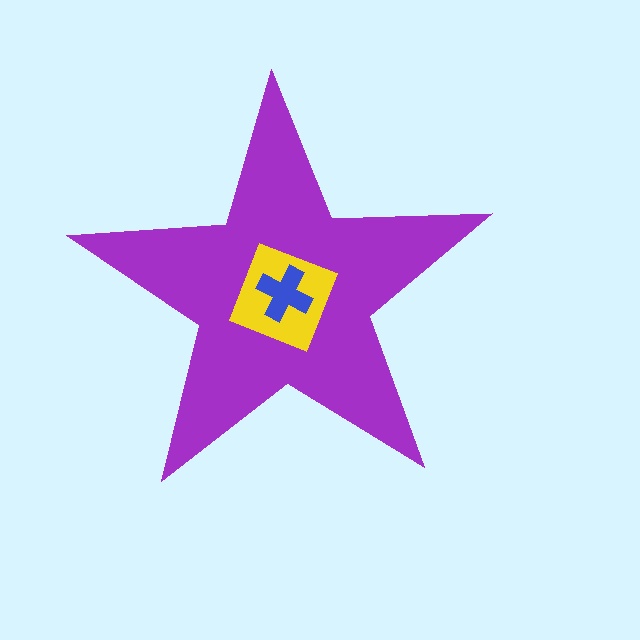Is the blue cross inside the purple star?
Yes.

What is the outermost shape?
The purple star.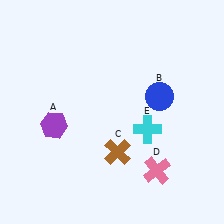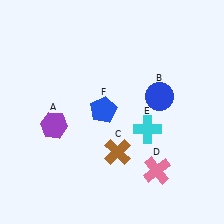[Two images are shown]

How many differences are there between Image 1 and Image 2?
There is 1 difference between the two images.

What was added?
A blue pentagon (F) was added in Image 2.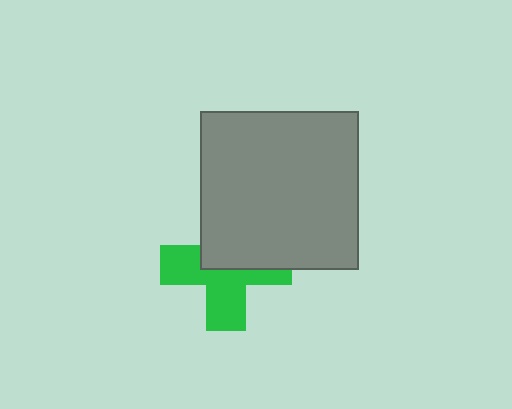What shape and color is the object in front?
The object in front is a gray square.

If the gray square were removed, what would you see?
You would see the complete green cross.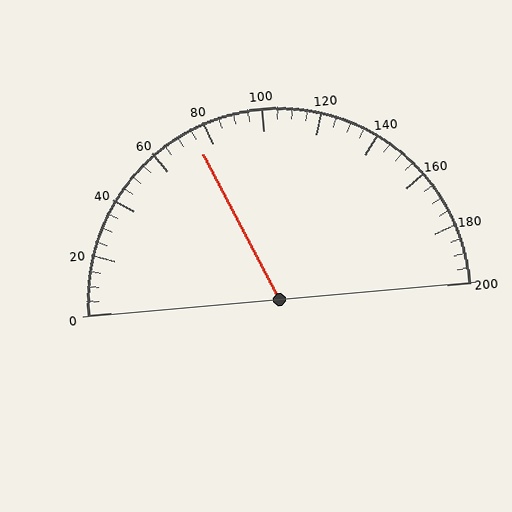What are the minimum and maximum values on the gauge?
The gauge ranges from 0 to 200.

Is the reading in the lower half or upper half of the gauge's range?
The reading is in the lower half of the range (0 to 200).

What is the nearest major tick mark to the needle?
The nearest major tick mark is 80.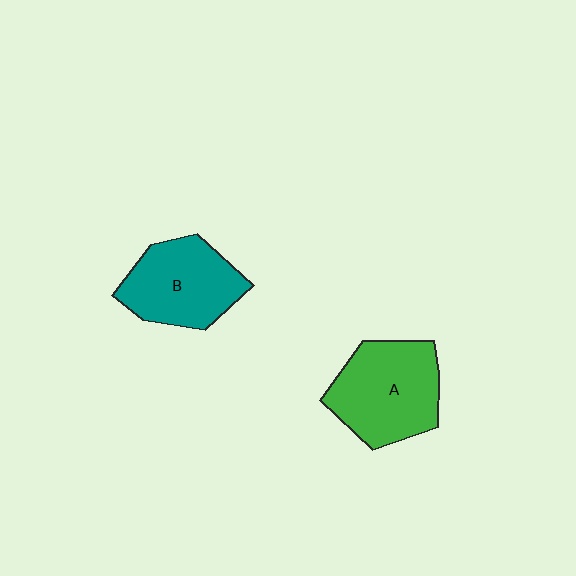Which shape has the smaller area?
Shape B (teal).